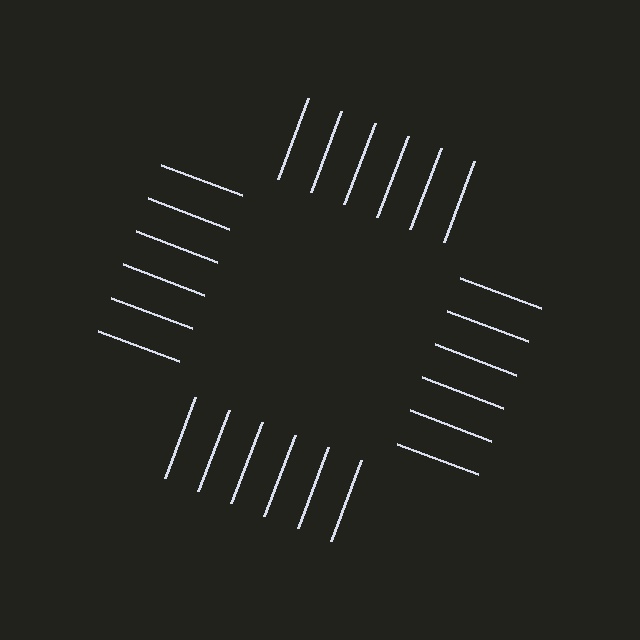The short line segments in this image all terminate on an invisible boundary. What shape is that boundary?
An illusory square — the line segments terminate on its edges but no continuous stroke is drawn.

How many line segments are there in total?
24 — 6 along each of the 4 edges.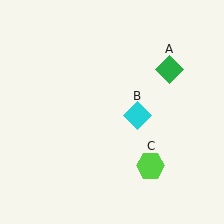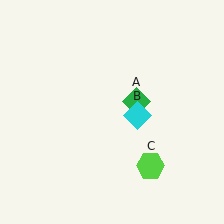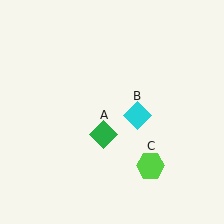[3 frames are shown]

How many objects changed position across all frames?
1 object changed position: green diamond (object A).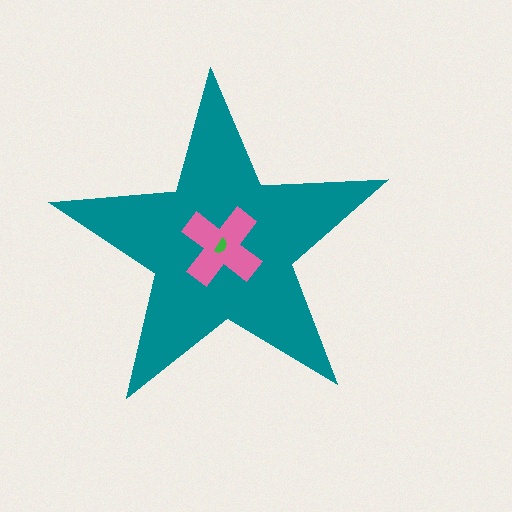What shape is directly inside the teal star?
The pink cross.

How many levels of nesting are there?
3.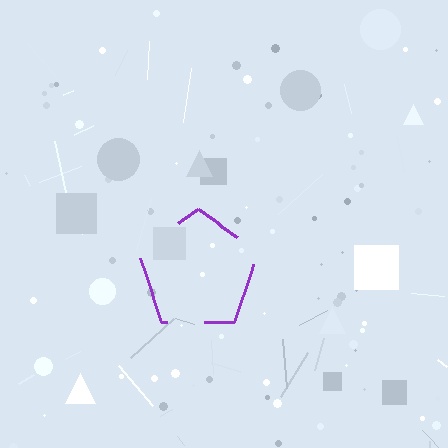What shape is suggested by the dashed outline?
The dashed outline suggests a pentagon.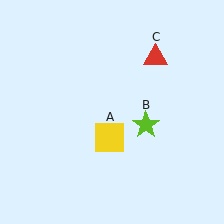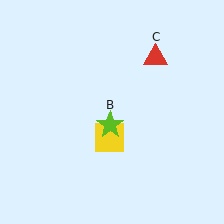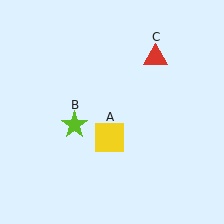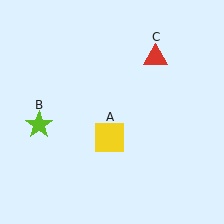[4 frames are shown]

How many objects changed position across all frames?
1 object changed position: lime star (object B).